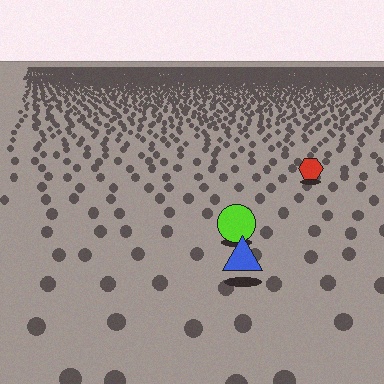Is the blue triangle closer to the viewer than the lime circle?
Yes. The blue triangle is closer — you can tell from the texture gradient: the ground texture is coarser near it.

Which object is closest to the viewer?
The blue triangle is closest. The texture marks near it are larger and more spread out.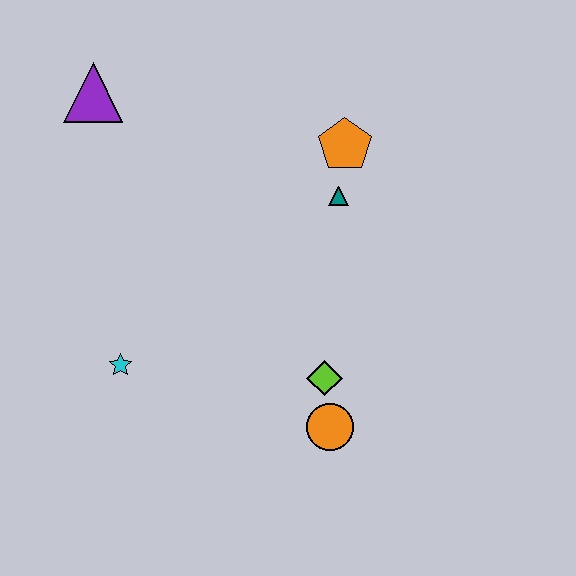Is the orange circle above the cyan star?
No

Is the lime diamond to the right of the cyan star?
Yes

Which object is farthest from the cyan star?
The orange pentagon is farthest from the cyan star.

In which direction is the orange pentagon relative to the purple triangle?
The orange pentagon is to the right of the purple triangle.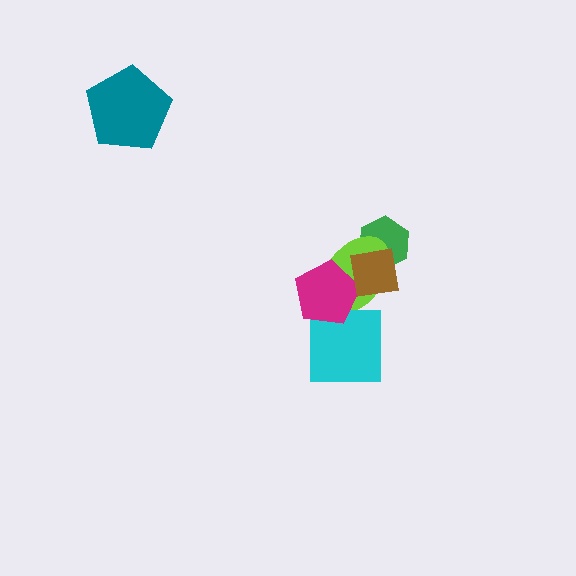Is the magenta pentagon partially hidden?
Yes, it is partially covered by another shape.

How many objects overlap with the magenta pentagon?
3 objects overlap with the magenta pentagon.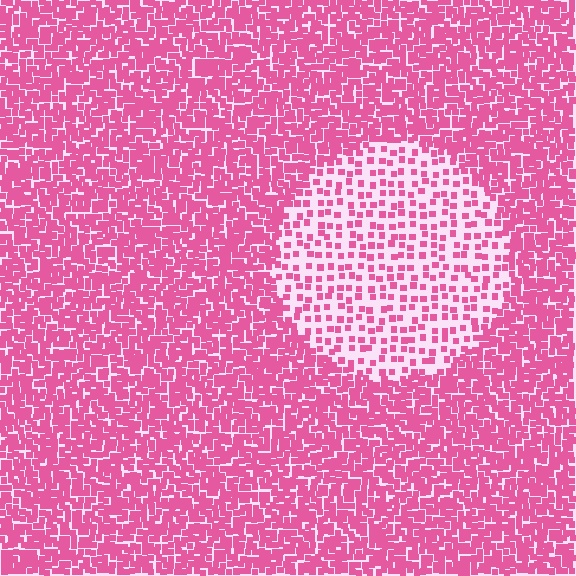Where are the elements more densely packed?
The elements are more densely packed outside the circle boundary.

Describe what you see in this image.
The image contains small pink elements arranged at two different densities. A circle-shaped region is visible where the elements are less densely packed than the surrounding area.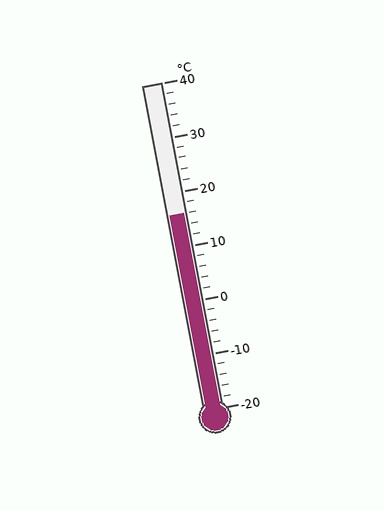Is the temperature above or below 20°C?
The temperature is below 20°C.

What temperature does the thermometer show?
The thermometer shows approximately 16°C.